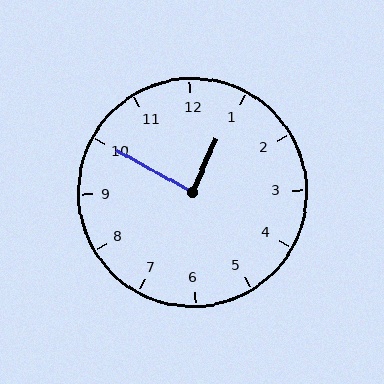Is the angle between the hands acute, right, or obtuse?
It is right.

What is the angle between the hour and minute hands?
Approximately 85 degrees.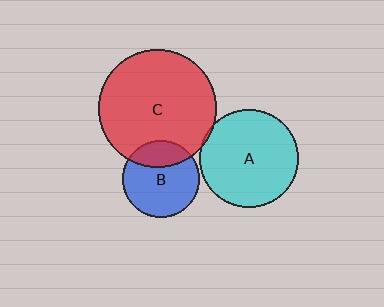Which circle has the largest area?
Circle C (red).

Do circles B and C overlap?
Yes.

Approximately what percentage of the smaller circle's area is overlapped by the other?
Approximately 25%.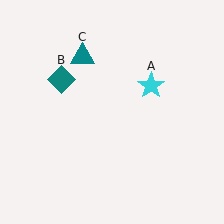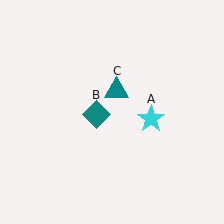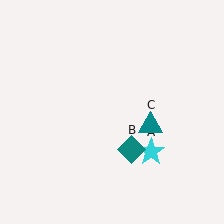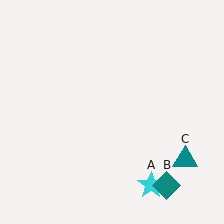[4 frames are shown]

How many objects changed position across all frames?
3 objects changed position: cyan star (object A), teal diamond (object B), teal triangle (object C).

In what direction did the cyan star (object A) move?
The cyan star (object A) moved down.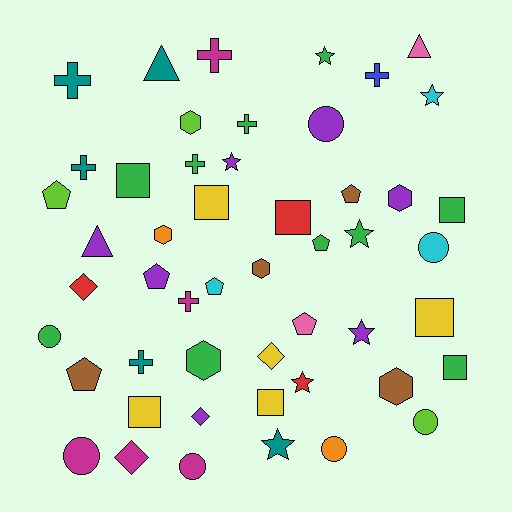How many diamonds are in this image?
There are 4 diamonds.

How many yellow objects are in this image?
There are 5 yellow objects.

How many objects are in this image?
There are 50 objects.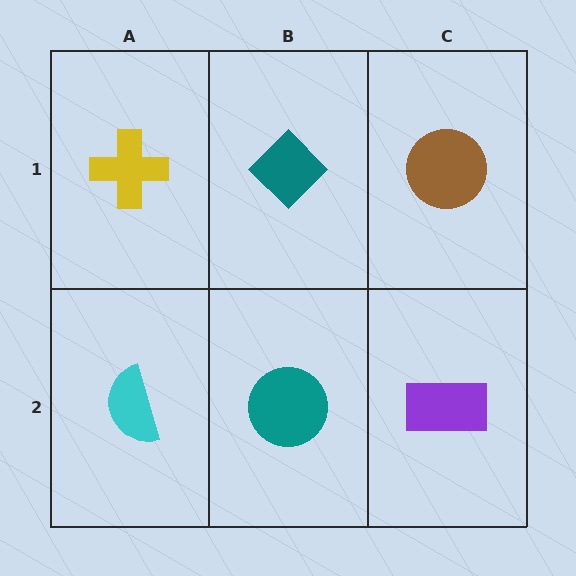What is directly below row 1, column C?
A purple rectangle.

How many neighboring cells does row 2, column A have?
2.